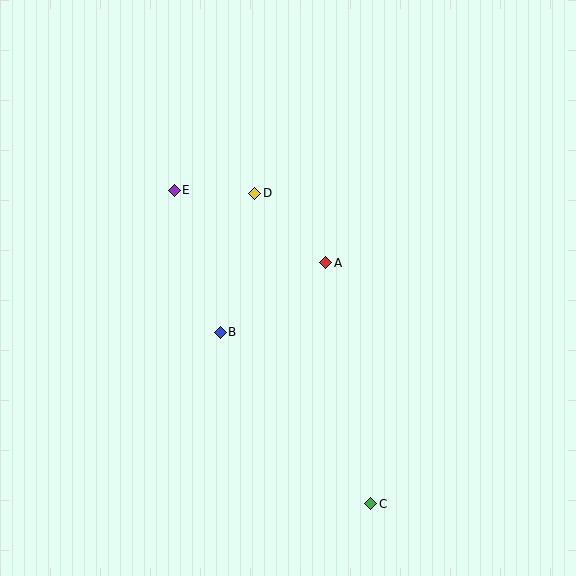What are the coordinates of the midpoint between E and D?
The midpoint between E and D is at (215, 192).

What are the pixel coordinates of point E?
Point E is at (174, 190).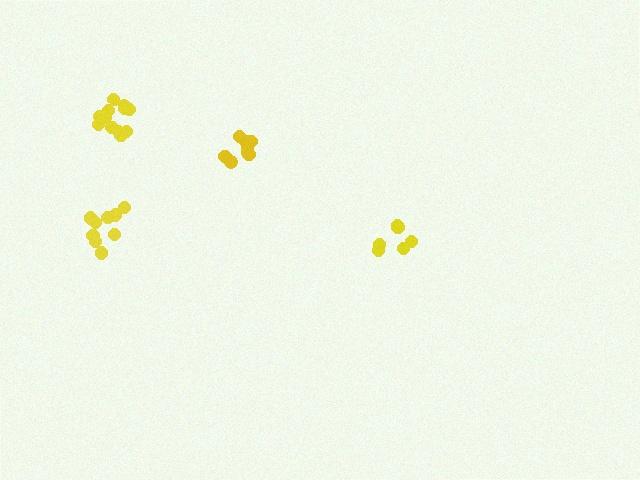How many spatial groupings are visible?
There are 4 spatial groupings.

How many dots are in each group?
Group 1: 9 dots, Group 2: 6 dots, Group 3: 12 dots, Group 4: 8 dots (35 total).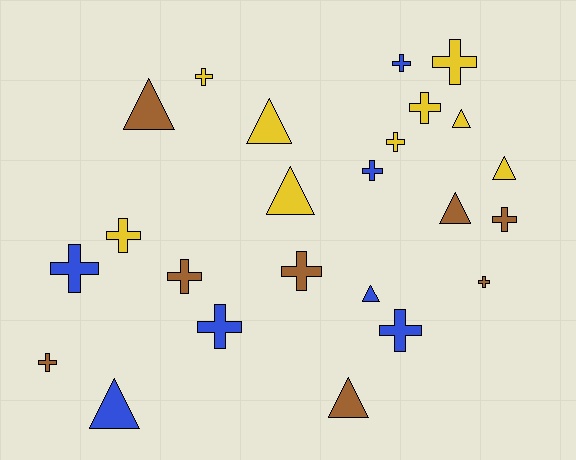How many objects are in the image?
There are 24 objects.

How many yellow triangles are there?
There are 4 yellow triangles.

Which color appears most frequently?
Yellow, with 9 objects.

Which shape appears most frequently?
Cross, with 15 objects.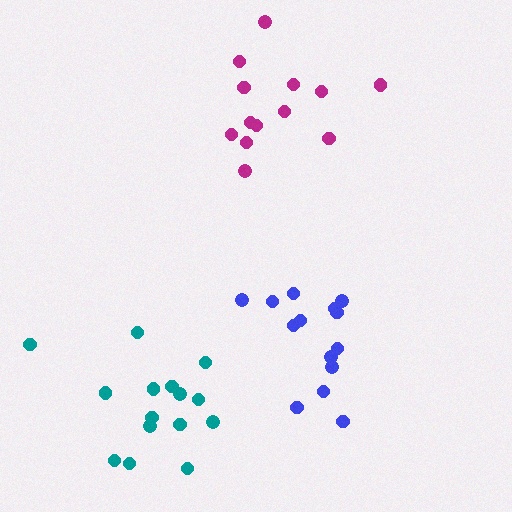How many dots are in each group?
Group 1: 14 dots, Group 2: 13 dots, Group 3: 15 dots (42 total).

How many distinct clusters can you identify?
There are 3 distinct clusters.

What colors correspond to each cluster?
The clusters are colored: blue, magenta, teal.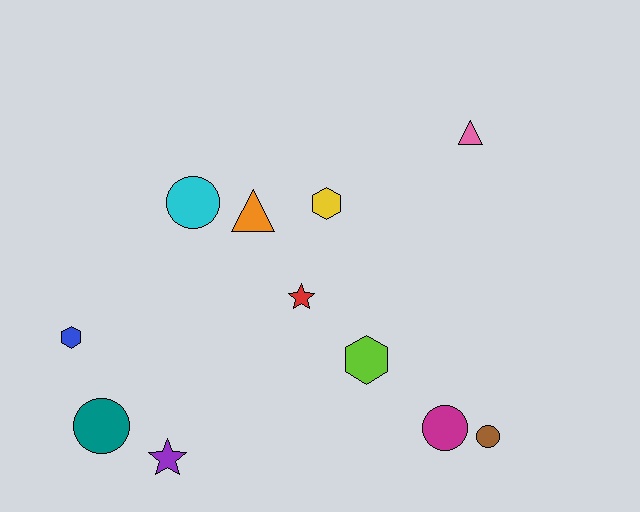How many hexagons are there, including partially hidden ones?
There are 3 hexagons.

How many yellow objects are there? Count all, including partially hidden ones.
There is 1 yellow object.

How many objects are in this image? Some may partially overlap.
There are 11 objects.